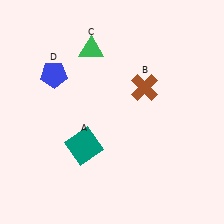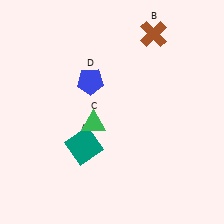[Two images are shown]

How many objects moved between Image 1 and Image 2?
3 objects moved between the two images.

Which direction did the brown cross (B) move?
The brown cross (B) moved up.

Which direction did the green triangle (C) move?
The green triangle (C) moved down.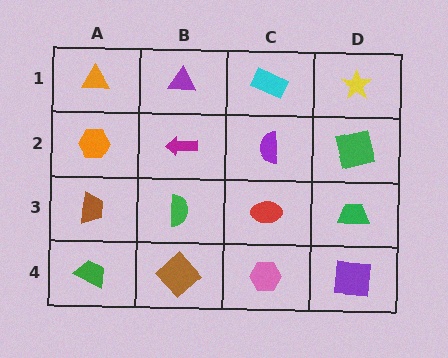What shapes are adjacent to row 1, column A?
An orange hexagon (row 2, column A), a purple triangle (row 1, column B).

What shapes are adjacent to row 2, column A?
An orange triangle (row 1, column A), a brown trapezoid (row 3, column A), a magenta arrow (row 2, column B).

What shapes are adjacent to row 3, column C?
A purple semicircle (row 2, column C), a pink hexagon (row 4, column C), a green semicircle (row 3, column B), a green trapezoid (row 3, column D).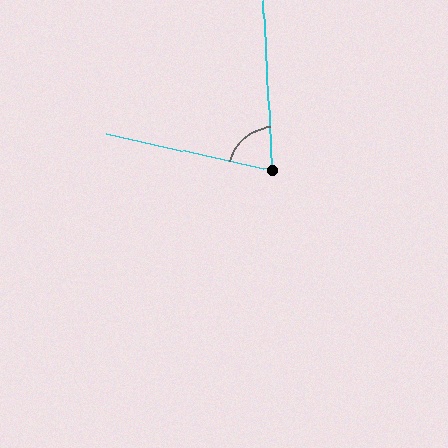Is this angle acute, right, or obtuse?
It is acute.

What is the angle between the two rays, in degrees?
Approximately 75 degrees.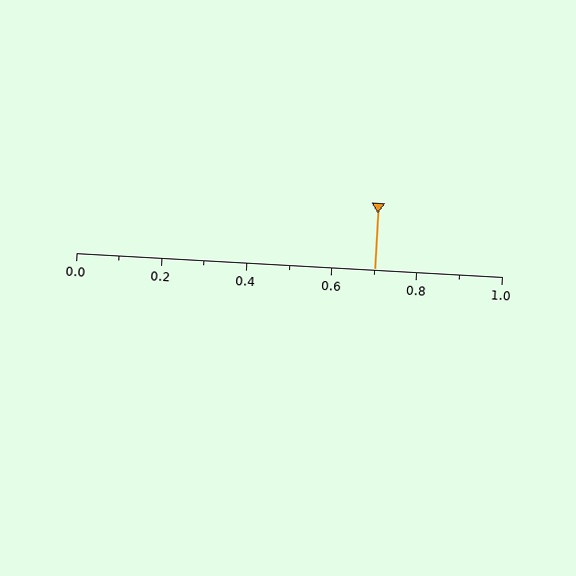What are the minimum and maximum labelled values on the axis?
The axis runs from 0.0 to 1.0.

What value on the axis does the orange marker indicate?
The marker indicates approximately 0.7.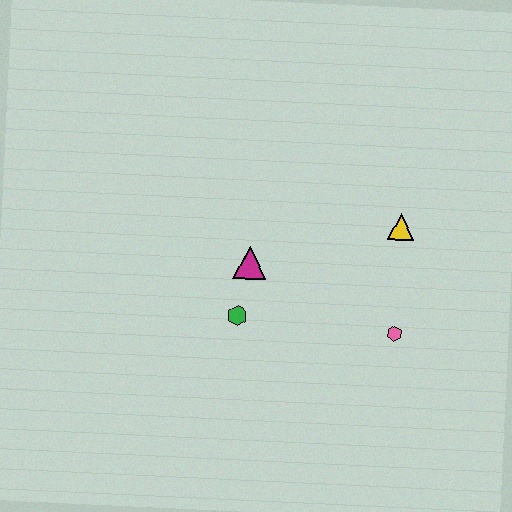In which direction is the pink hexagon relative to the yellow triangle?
The pink hexagon is below the yellow triangle.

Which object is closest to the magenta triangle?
The green hexagon is closest to the magenta triangle.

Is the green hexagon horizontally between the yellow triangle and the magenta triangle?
No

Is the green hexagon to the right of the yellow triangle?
No